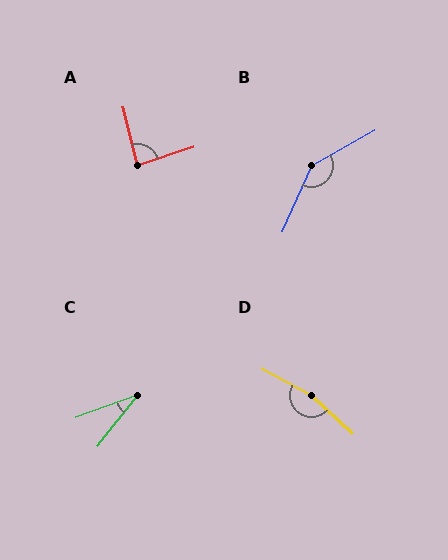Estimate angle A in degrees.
Approximately 86 degrees.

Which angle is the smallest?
C, at approximately 31 degrees.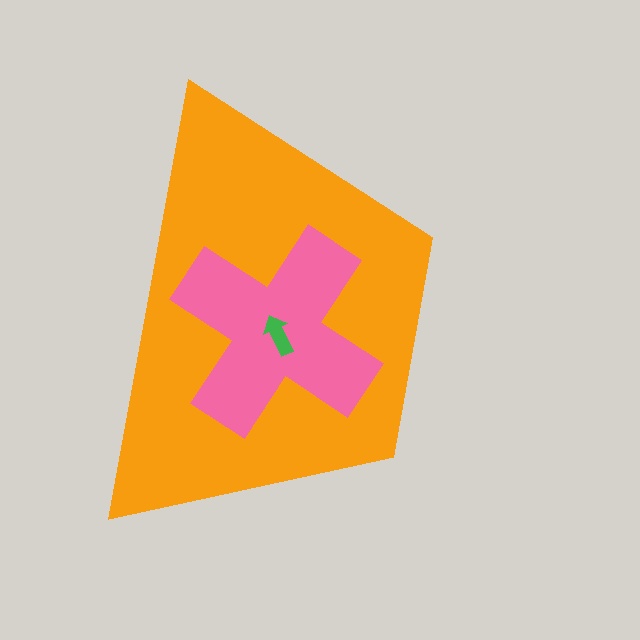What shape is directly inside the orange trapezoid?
The pink cross.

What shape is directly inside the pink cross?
The green arrow.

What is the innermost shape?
The green arrow.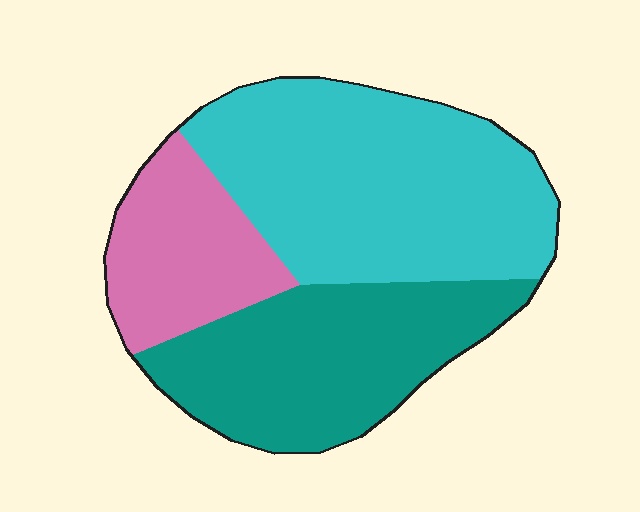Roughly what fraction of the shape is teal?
Teal takes up between a quarter and a half of the shape.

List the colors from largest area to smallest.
From largest to smallest: cyan, teal, pink.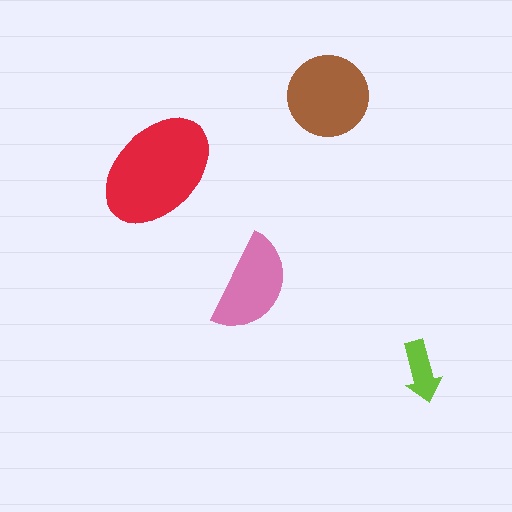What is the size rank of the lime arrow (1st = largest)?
4th.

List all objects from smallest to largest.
The lime arrow, the pink semicircle, the brown circle, the red ellipse.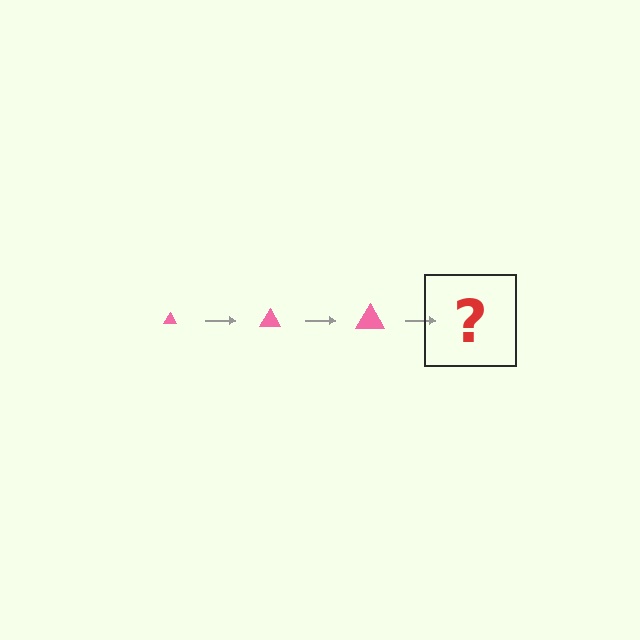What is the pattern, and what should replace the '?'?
The pattern is that the triangle gets progressively larger each step. The '?' should be a pink triangle, larger than the previous one.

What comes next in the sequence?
The next element should be a pink triangle, larger than the previous one.